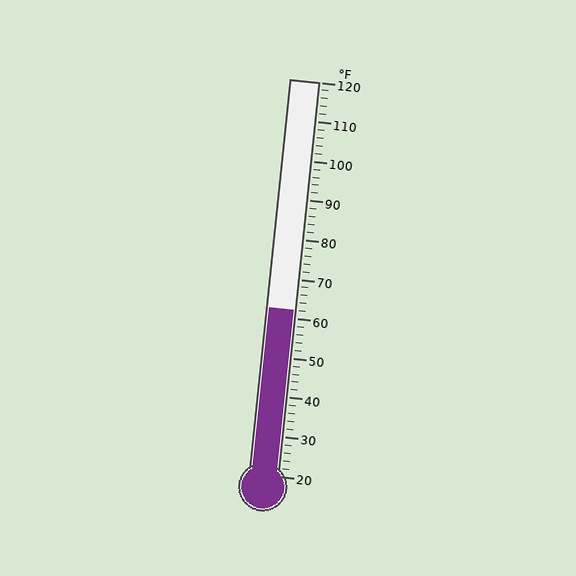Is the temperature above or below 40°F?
The temperature is above 40°F.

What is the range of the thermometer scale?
The thermometer scale ranges from 20°F to 120°F.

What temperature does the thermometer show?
The thermometer shows approximately 62°F.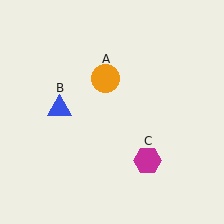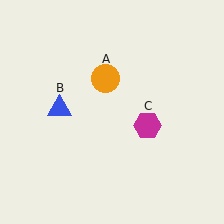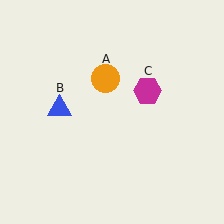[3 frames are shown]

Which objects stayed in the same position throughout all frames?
Orange circle (object A) and blue triangle (object B) remained stationary.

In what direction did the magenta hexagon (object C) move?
The magenta hexagon (object C) moved up.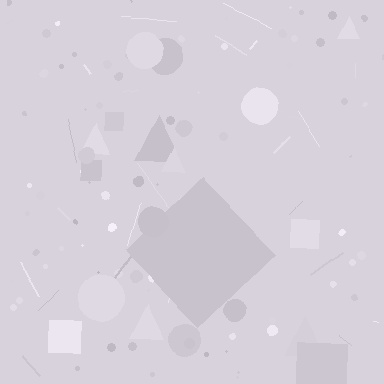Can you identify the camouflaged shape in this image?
The camouflaged shape is a diamond.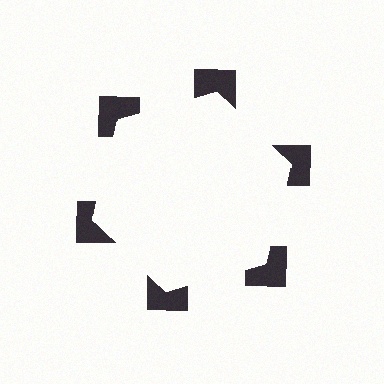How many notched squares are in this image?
There are 6 — one at each vertex of the illusory hexagon.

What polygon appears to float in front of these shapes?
An illusory hexagon — its edges are inferred from the aligned wedge cuts in the notched squares, not physically drawn.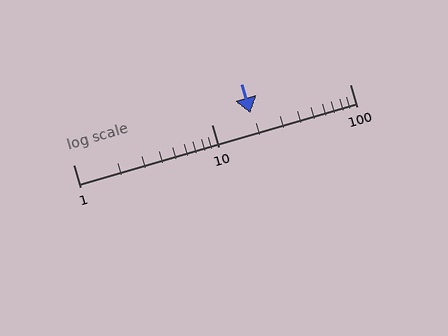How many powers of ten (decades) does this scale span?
The scale spans 2 decades, from 1 to 100.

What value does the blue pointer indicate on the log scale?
The pointer indicates approximately 19.